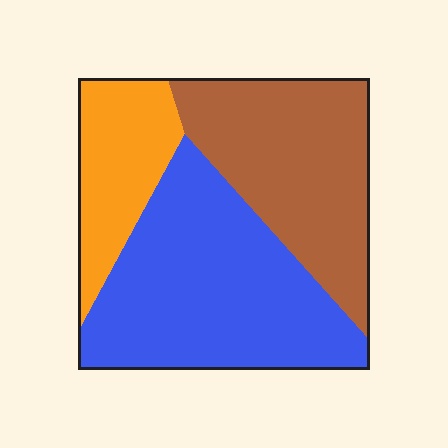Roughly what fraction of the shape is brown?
Brown covers 35% of the shape.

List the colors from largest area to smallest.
From largest to smallest: blue, brown, orange.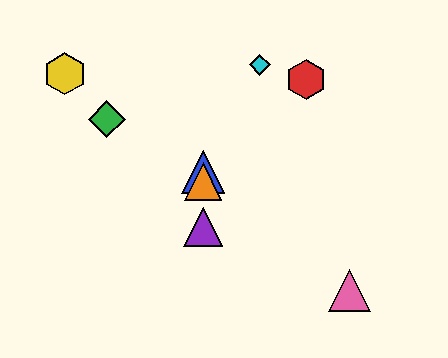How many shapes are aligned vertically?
3 shapes (the blue triangle, the purple triangle, the orange triangle) are aligned vertically.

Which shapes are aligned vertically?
The blue triangle, the purple triangle, the orange triangle are aligned vertically.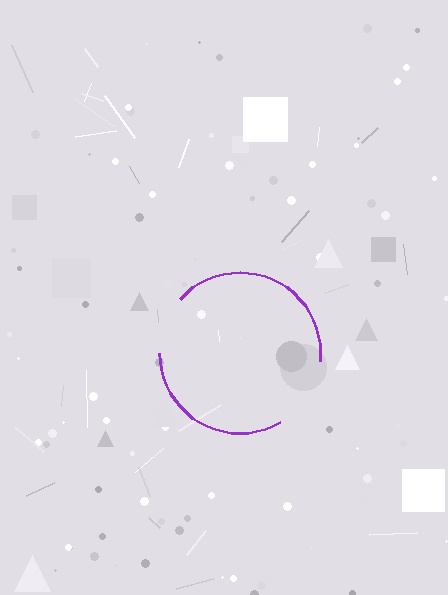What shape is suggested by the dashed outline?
The dashed outline suggests a circle.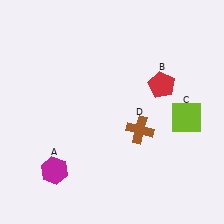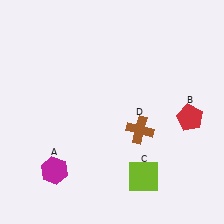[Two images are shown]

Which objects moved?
The objects that moved are: the red pentagon (B), the lime square (C).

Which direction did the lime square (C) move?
The lime square (C) moved down.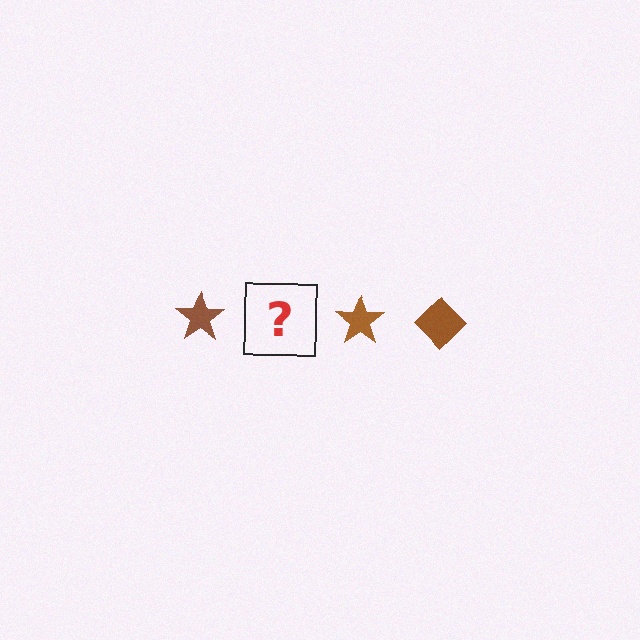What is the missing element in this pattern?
The missing element is a brown diamond.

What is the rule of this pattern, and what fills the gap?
The rule is that the pattern cycles through star, diamond shapes in brown. The gap should be filled with a brown diamond.